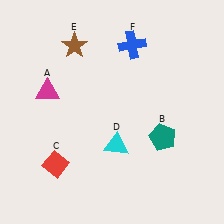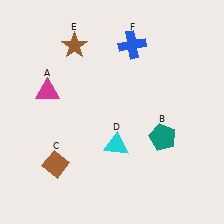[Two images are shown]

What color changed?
The diamond (C) changed from red in Image 1 to brown in Image 2.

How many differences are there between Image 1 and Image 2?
There is 1 difference between the two images.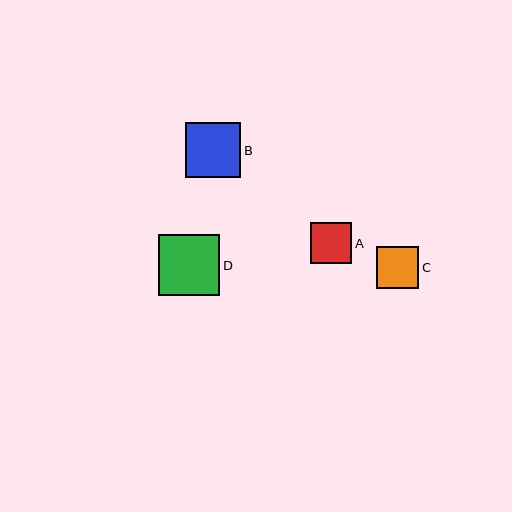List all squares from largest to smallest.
From largest to smallest: D, B, C, A.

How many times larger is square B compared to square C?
Square B is approximately 1.3 times the size of square C.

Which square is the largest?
Square D is the largest with a size of approximately 62 pixels.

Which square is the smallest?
Square A is the smallest with a size of approximately 41 pixels.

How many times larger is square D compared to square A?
Square D is approximately 1.5 times the size of square A.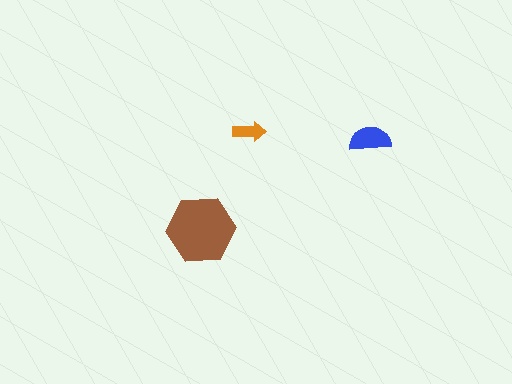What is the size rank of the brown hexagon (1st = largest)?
1st.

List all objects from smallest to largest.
The orange arrow, the blue semicircle, the brown hexagon.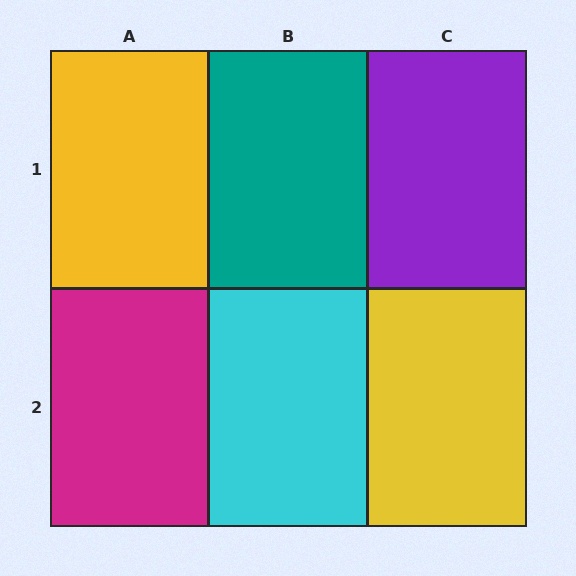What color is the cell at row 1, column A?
Yellow.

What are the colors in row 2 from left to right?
Magenta, cyan, yellow.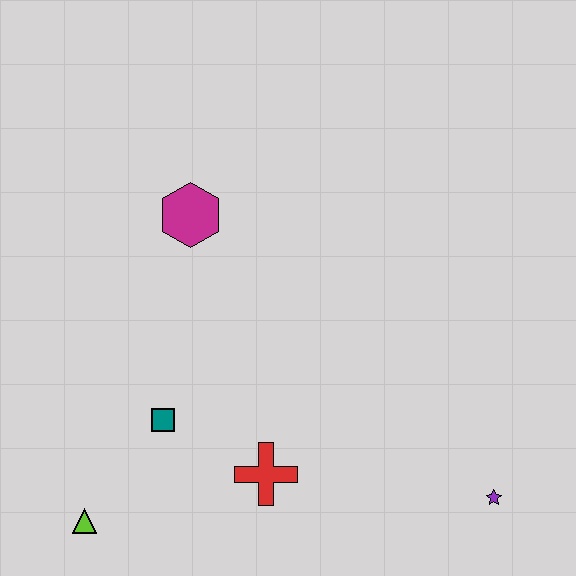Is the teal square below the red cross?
No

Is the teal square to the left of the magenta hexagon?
Yes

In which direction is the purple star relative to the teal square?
The purple star is to the right of the teal square.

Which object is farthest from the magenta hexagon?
The purple star is farthest from the magenta hexagon.